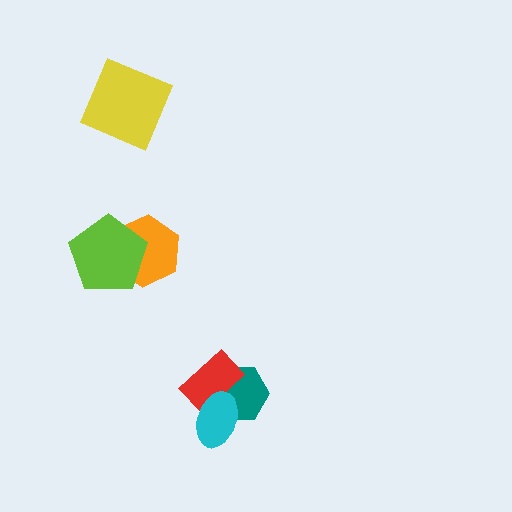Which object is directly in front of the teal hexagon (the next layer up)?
The red rectangle is directly in front of the teal hexagon.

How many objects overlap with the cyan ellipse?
2 objects overlap with the cyan ellipse.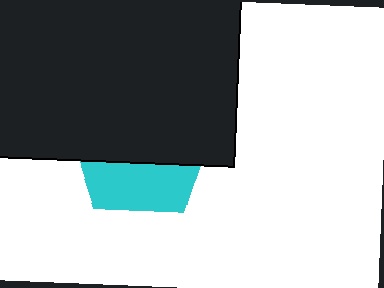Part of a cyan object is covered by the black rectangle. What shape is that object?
It is a pentagon.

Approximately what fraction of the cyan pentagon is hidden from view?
Roughly 64% of the cyan pentagon is hidden behind the black rectangle.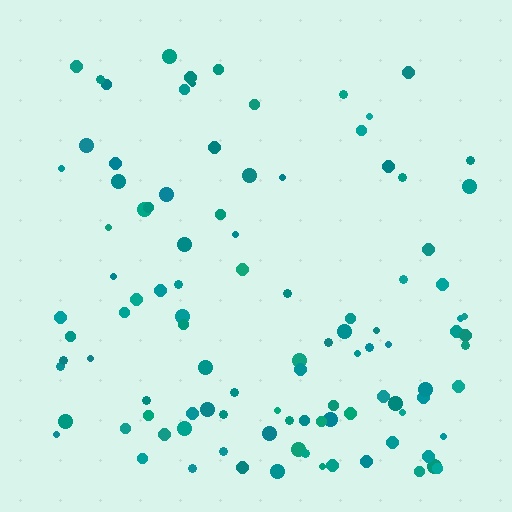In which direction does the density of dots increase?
From top to bottom, with the bottom side densest.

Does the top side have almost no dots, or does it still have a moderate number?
Still a moderate number, just noticeably fewer than the bottom.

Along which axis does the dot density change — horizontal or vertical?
Vertical.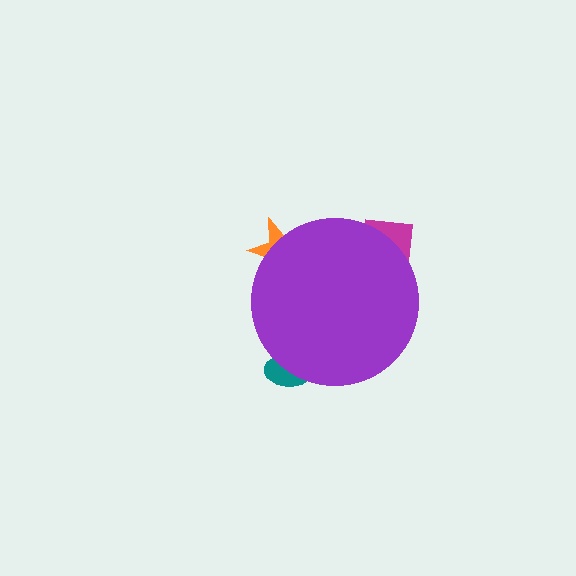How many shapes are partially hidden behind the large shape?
3 shapes are partially hidden.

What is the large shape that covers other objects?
A purple circle.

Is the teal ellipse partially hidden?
Yes, the teal ellipse is partially hidden behind the purple circle.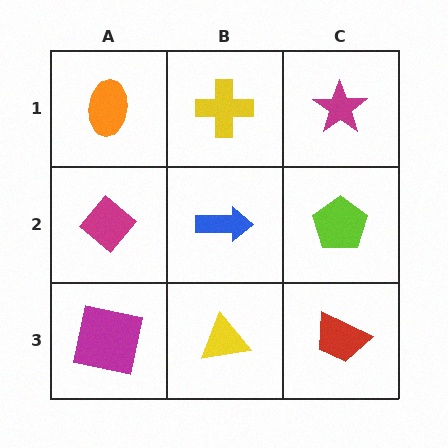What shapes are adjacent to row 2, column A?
An orange ellipse (row 1, column A), a magenta square (row 3, column A), a blue arrow (row 2, column B).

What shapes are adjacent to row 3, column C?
A lime pentagon (row 2, column C), a yellow triangle (row 3, column B).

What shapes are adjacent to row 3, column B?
A blue arrow (row 2, column B), a magenta square (row 3, column A), a red trapezoid (row 3, column C).